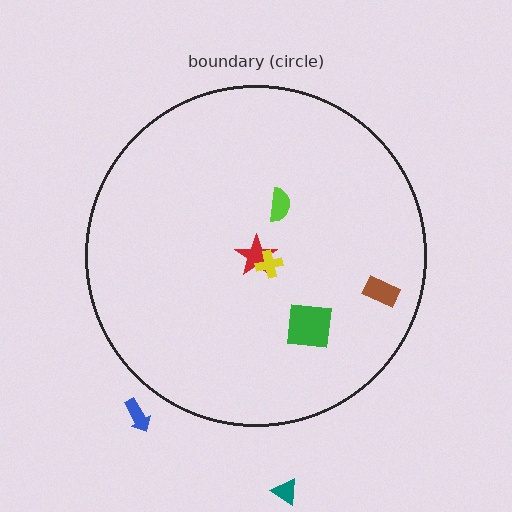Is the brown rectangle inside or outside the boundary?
Inside.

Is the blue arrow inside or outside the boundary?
Outside.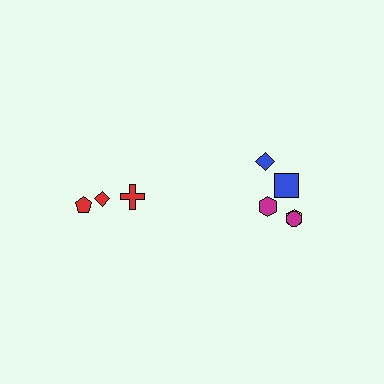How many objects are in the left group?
There are 3 objects.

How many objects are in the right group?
There are 5 objects.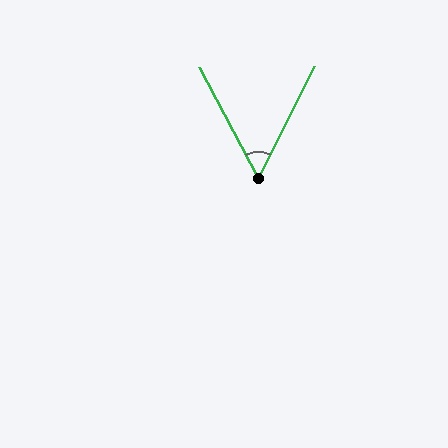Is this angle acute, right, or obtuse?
It is acute.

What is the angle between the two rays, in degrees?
Approximately 55 degrees.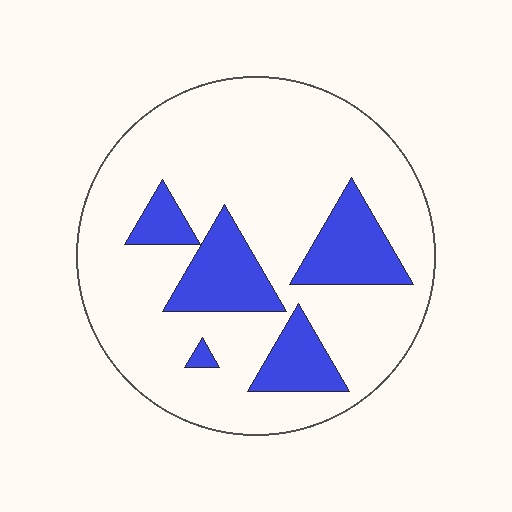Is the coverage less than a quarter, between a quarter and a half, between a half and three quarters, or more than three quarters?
Less than a quarter.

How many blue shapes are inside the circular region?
5.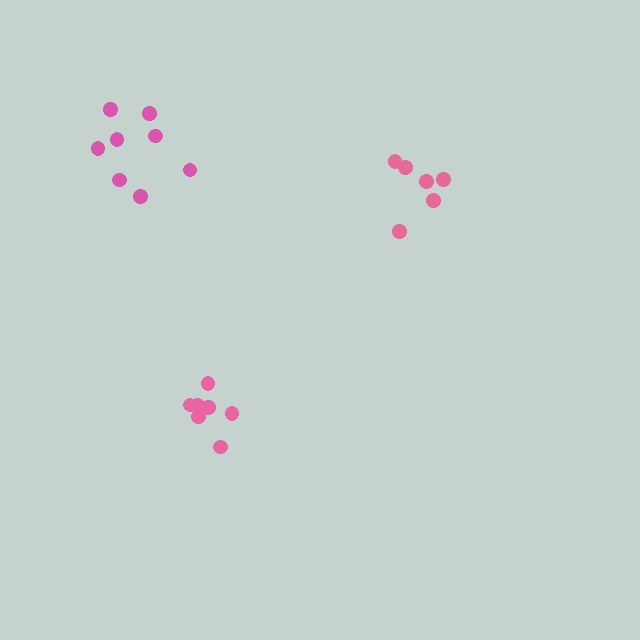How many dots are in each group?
Group 1: 7 dots, Group 2: 6 dots, Group 3: 8 dots (21 total).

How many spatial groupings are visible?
There are 3 spatial groupings.